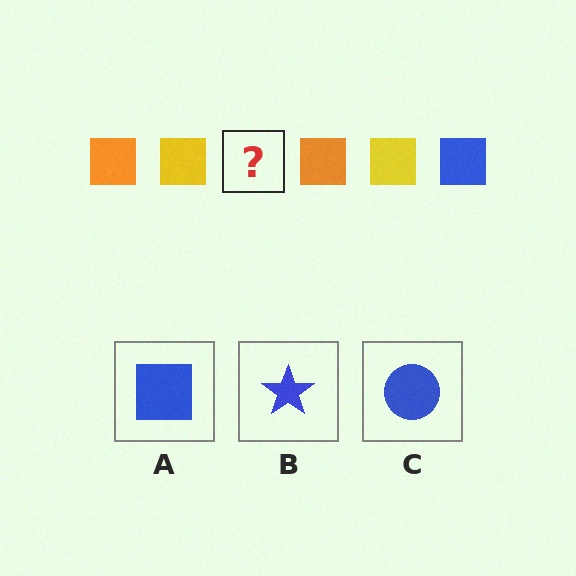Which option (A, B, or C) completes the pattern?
A.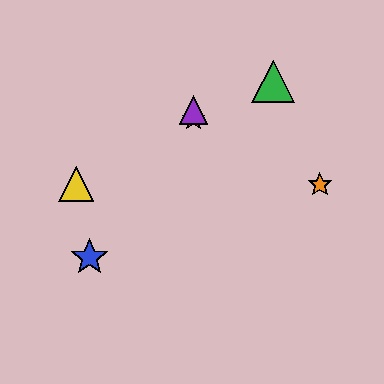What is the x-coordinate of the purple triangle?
The purple triangle is at x≈193.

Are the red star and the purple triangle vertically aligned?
Yes, both are at x≈193.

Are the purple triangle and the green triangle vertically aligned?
No, the purple triangle is at x≈193 and the green triangle is at x≈273.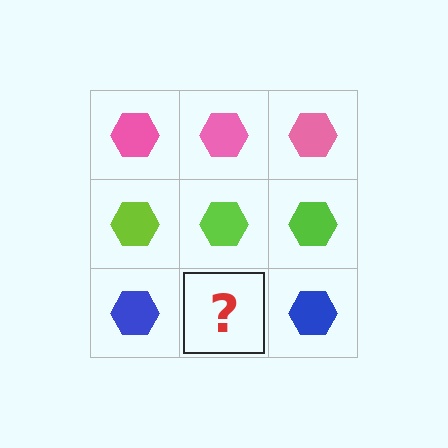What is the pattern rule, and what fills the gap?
The rule is that each row has a consistent color. The gap should be filled with a blue hexagon.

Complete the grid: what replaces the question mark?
The question mark should be replaced with a blue hexagon.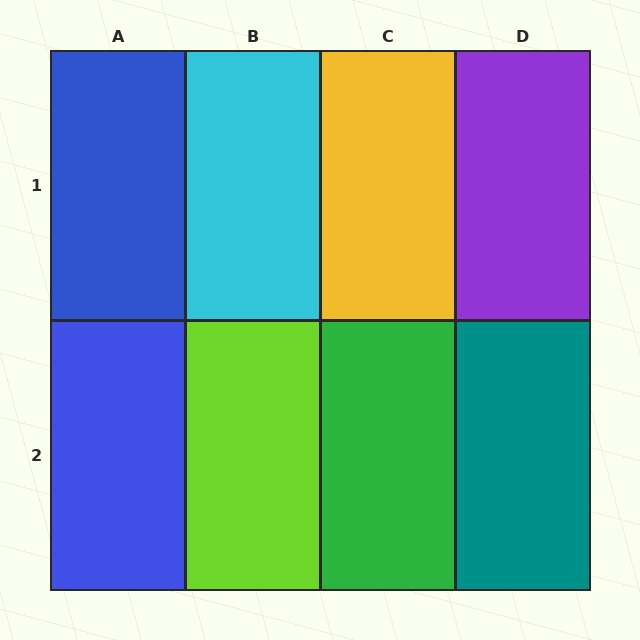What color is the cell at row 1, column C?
Yellow.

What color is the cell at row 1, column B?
Cyan.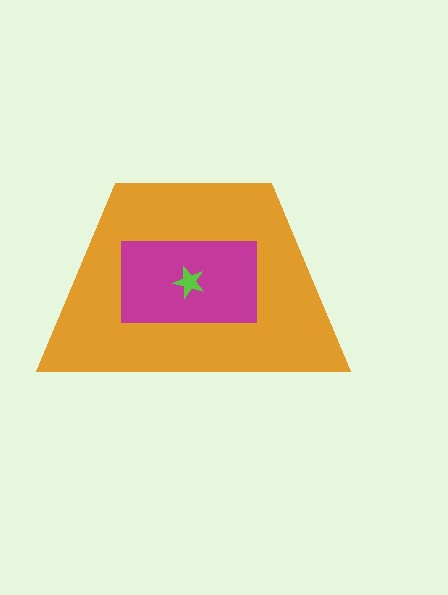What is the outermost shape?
The orange trapezoid.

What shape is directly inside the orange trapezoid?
The magenta rectangle.